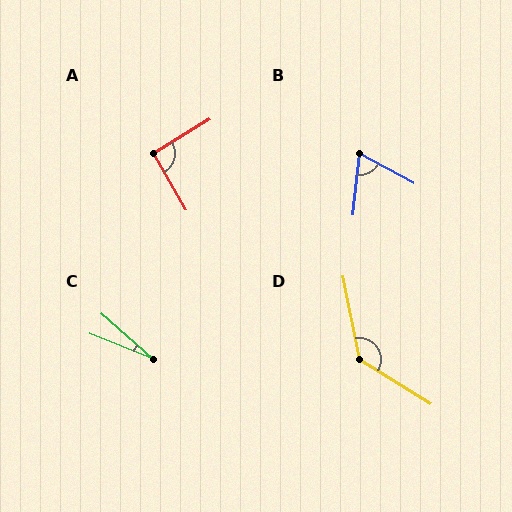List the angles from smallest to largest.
C (19°), B (68°), A (91°), D (133°).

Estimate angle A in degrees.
Approximately 91 degrees.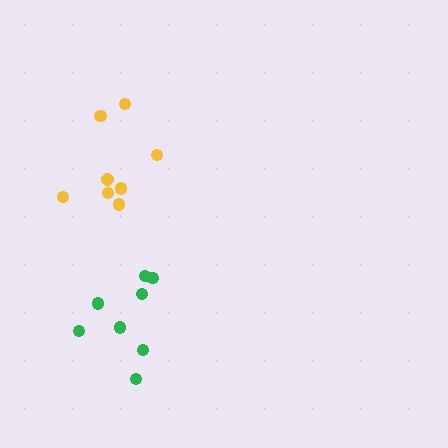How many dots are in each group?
Group 1: 8 dots, Group 2: 8 dots (16 total).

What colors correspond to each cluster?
The clusters are colored: yellow, green.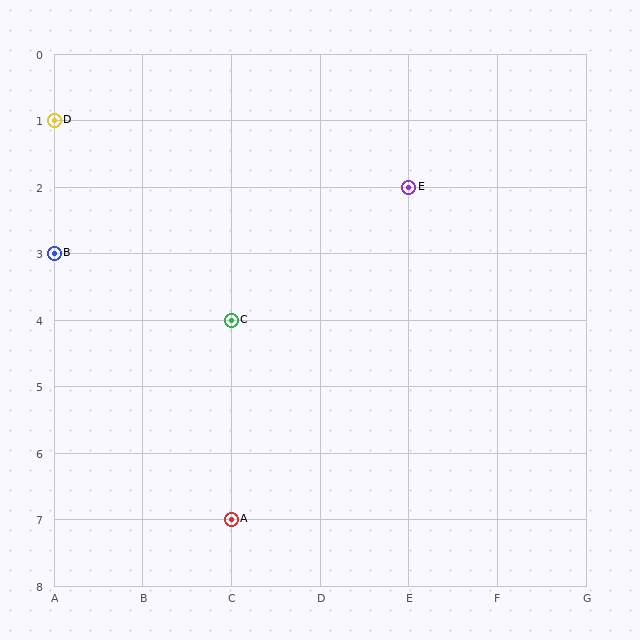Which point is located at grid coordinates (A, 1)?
Point D is at (A, 1).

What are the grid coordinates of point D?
Point D is at grid coordinates (A, 1).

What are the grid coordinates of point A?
Point A is at grid coordinates (C, 7).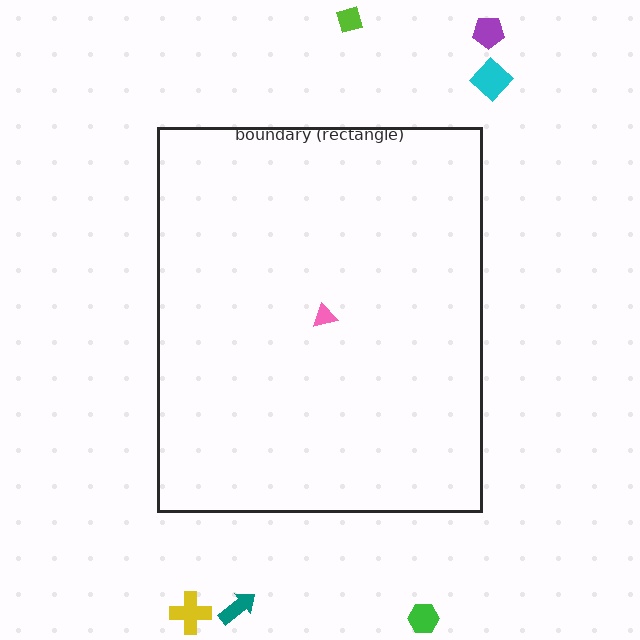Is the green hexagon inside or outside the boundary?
Outside.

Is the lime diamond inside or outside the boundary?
Outside.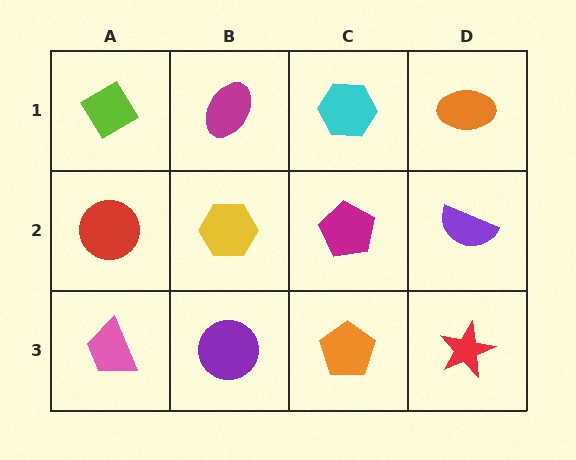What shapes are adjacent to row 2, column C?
A cyan hexagon (row 1, column C), an orange pentagon (row 3, column C), a yellow hexagon (row 2, column B), a purple semicircle (row 2, column D).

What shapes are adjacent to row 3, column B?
A yellow hexagon (row 2, column B), a pink trapezoid (row 3, column A), an orange pentagon (row 3, column C).